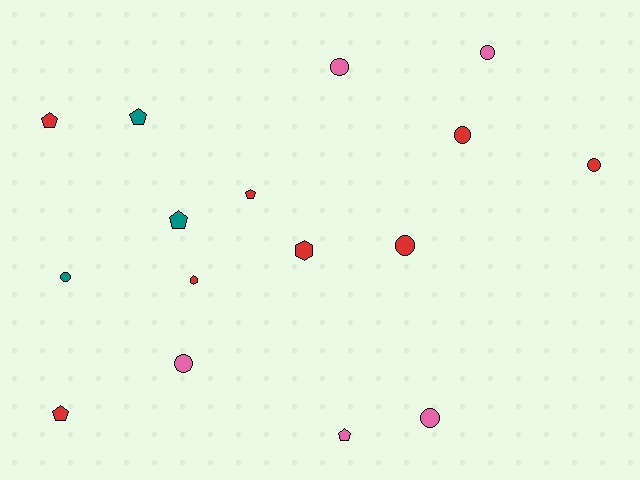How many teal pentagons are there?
There are 2 teal pentagons.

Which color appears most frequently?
Red, with 8 objects.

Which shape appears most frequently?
Circle, with 8 objects.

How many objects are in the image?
There are 16 objects.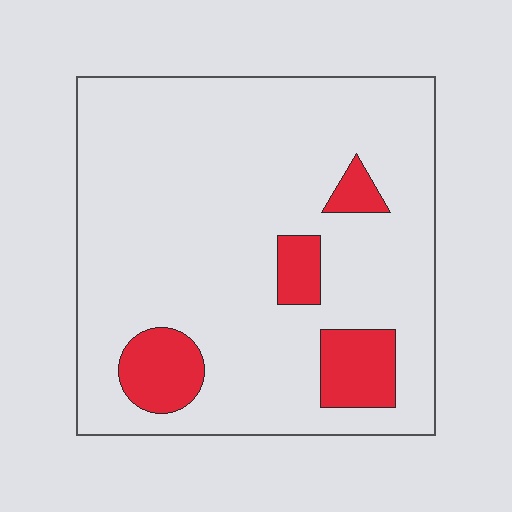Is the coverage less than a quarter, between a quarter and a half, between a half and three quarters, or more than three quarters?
Less than a quarter.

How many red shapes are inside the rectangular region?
4.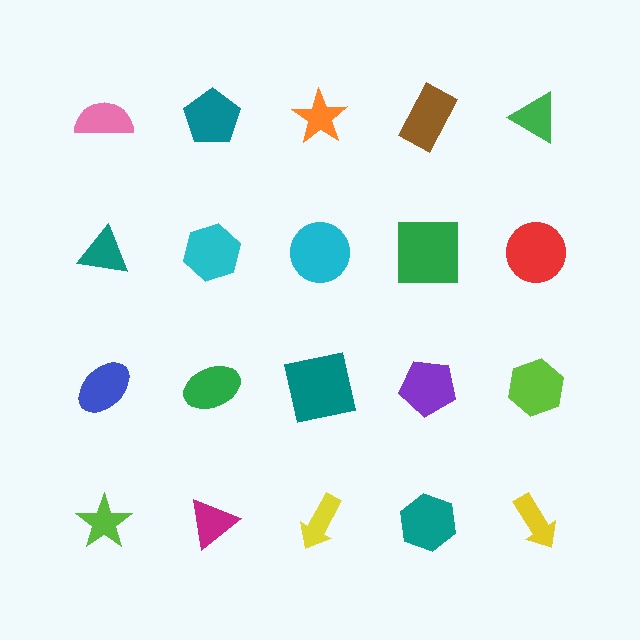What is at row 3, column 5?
A lime hexagon.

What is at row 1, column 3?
An orange star.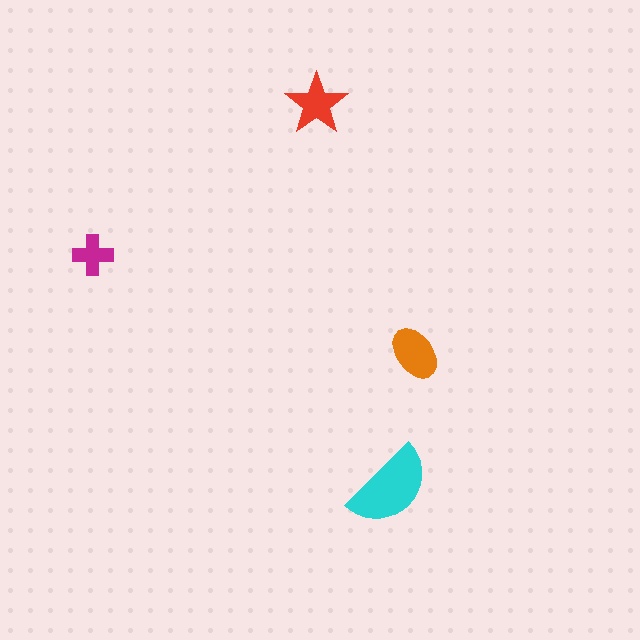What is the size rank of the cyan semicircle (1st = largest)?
1st.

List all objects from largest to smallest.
The cyan semicircle, the orange ellipse, the red star, the magenta cross.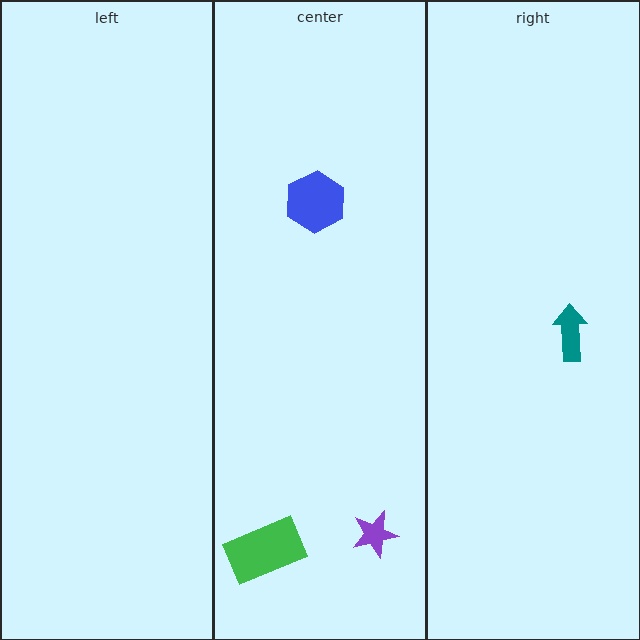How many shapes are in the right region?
1.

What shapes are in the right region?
The teal arrow.